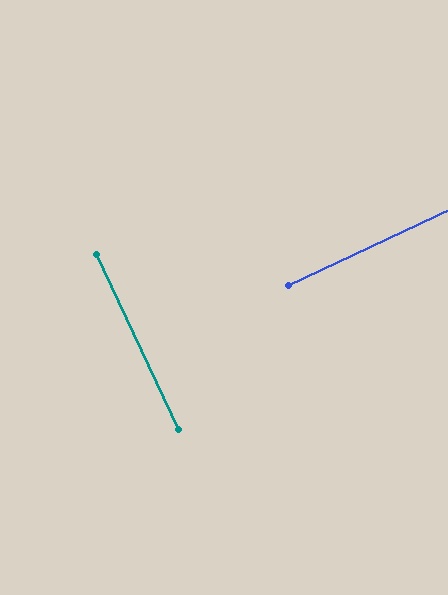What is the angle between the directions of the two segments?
Approximately 90 degrees.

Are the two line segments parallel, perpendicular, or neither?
Perpendicular — they meet at approximately 90°.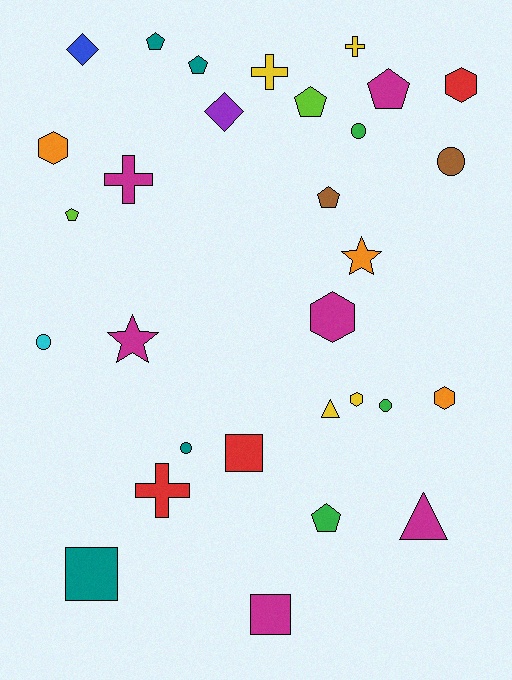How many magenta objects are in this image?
There are 6 magenta objects.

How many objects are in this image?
There are 30 objects.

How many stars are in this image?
There are 2 stars.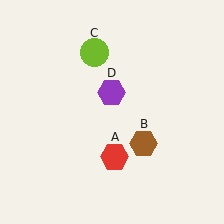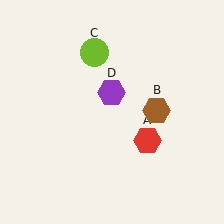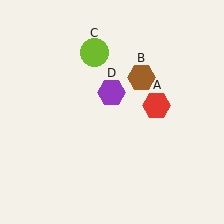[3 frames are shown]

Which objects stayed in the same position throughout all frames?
Lime circle (object C) and purple hexagon (object D) remained stationary.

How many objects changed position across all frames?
2 objects changed position: red hexagon (object A), brown hexagon (object B).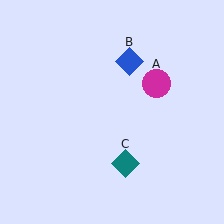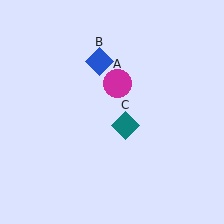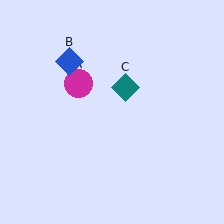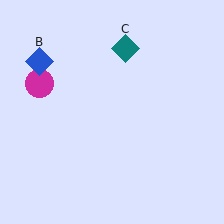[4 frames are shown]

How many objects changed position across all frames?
3 objects changed position: magenta circle (object A), blue diamond (object B), teal diamond (object C).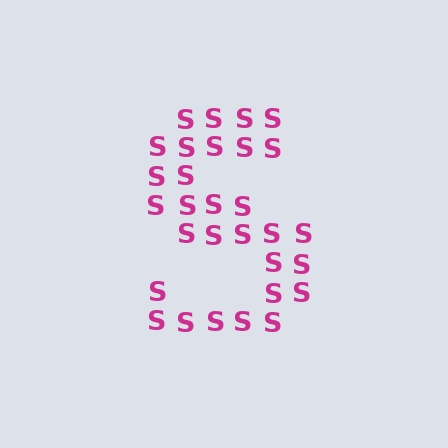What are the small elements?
The small elements are letter S's.